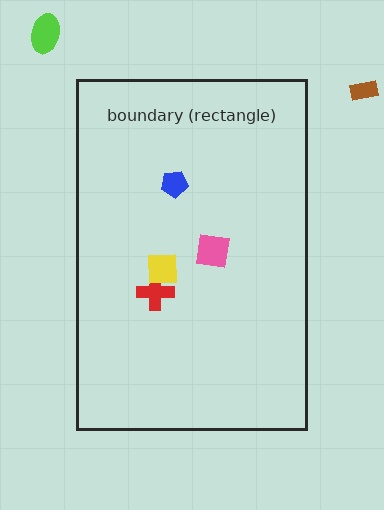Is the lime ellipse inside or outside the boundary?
Outside.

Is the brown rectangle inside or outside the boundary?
Outside.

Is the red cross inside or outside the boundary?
Inside.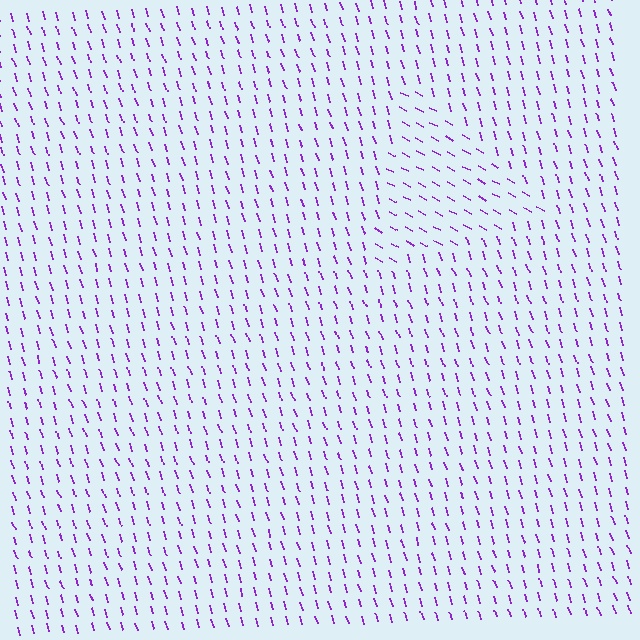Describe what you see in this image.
The image is filled with small purple line segments. A triangle region in the image has lines oriented differently from the surrounding lines, creating a visible texture boundary.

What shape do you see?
I see a triangle.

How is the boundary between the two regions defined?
The boundary is defined purely by a change in line orientation (approximately 45 degrees difference). All lines are the same color and thickness.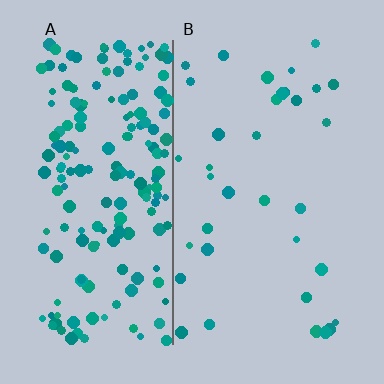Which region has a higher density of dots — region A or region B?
A (the left).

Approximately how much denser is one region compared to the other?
Approximately 5.2× — region A over region B.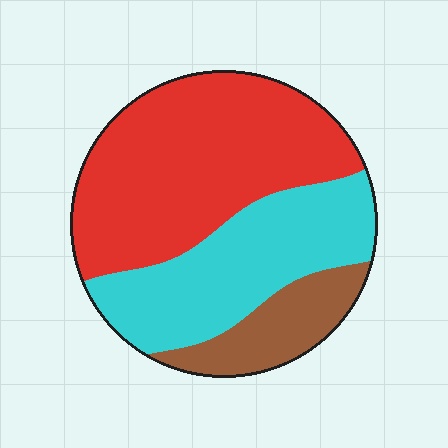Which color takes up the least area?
Brown, at roughly 15%.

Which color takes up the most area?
Red, at roughly 50%.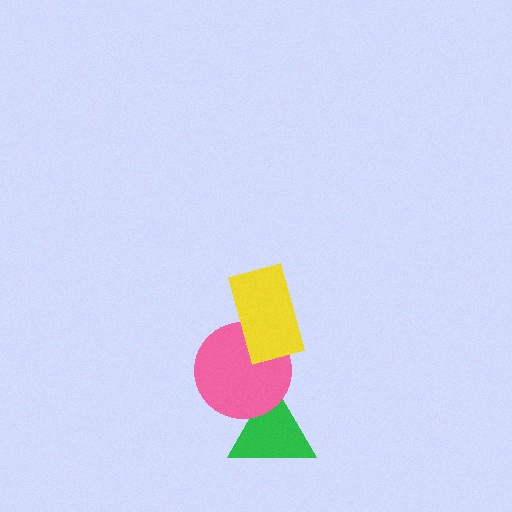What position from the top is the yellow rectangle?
The yellow rectangle is 1st from the top.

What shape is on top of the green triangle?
The pink circle is on top of the green triangle.